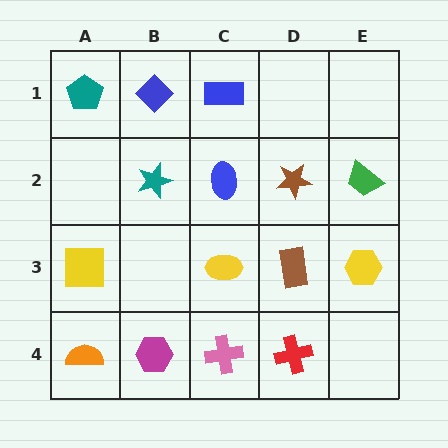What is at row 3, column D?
A brown rectangle.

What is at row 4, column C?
A pink cross.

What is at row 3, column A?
A yellow square.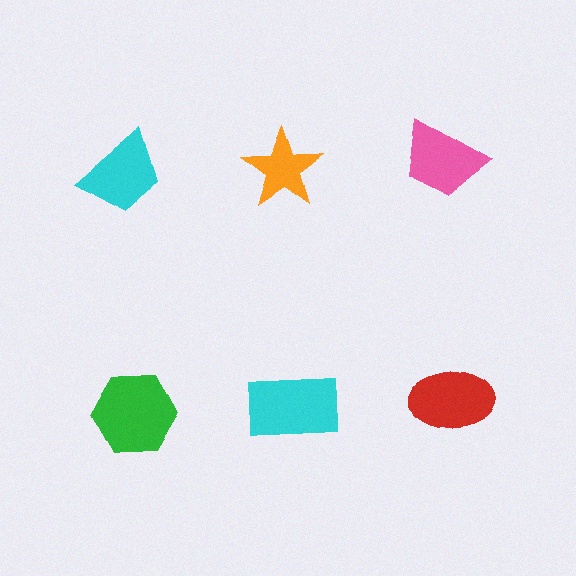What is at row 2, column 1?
A green hexagon.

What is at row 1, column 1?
A cyan trapezoid.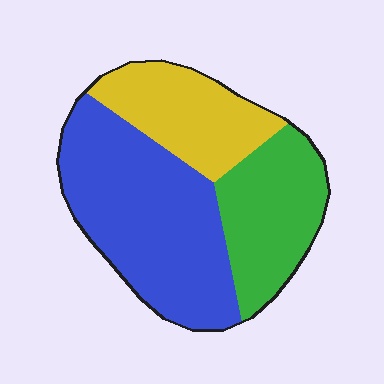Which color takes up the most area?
Blue, at roughly 50%.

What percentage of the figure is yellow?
Yellow takes up less than a quarter of the figure.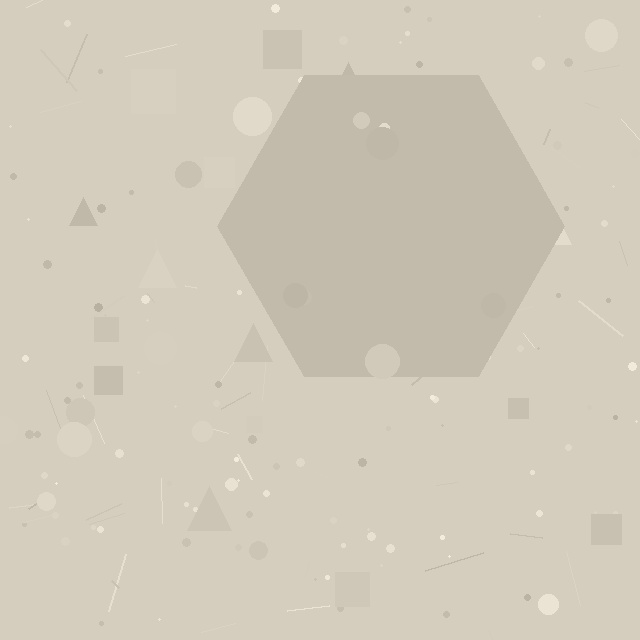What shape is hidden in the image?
A hexagon is hidden in the image.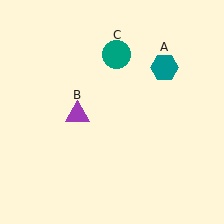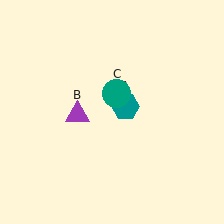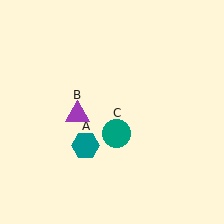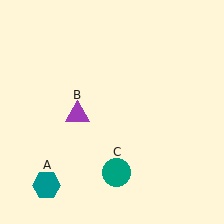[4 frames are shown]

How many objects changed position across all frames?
2 objects changed position: teal hexagon (object A), teal circle (object C).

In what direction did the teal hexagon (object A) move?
The teal hexagon (object A) moved down and to the left.